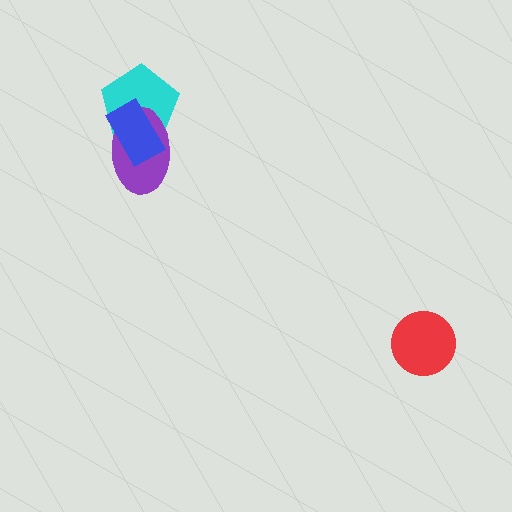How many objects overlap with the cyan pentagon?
2 objects overlap with the cyan pentagon.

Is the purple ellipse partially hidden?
Yes, it is partially covered by another shape.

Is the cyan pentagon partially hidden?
Yes, it is partially covered by another shape.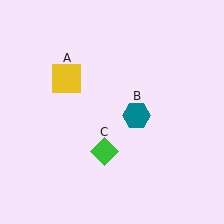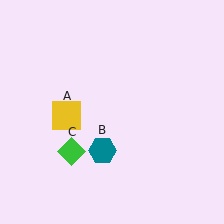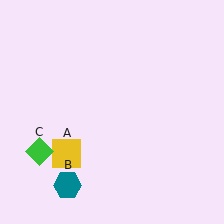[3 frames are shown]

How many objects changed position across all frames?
3 objects changed position: yellow square (object A), teal hexagon (object B), green diamond (object C).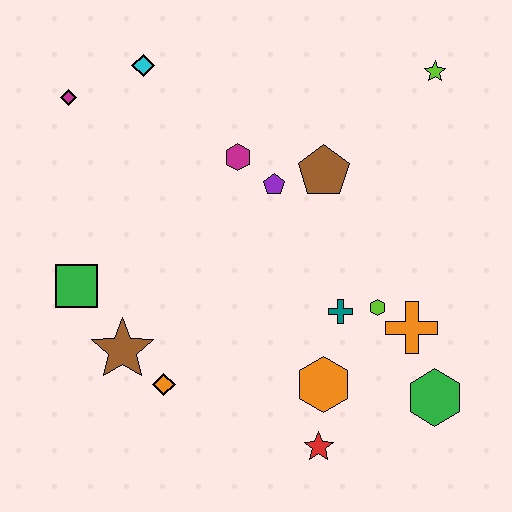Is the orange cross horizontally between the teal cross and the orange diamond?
No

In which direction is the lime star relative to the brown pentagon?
The lime star is to the right of the brown pentagon.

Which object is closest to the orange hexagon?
The red star is closest to the orange hexagon.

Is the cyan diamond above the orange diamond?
Yes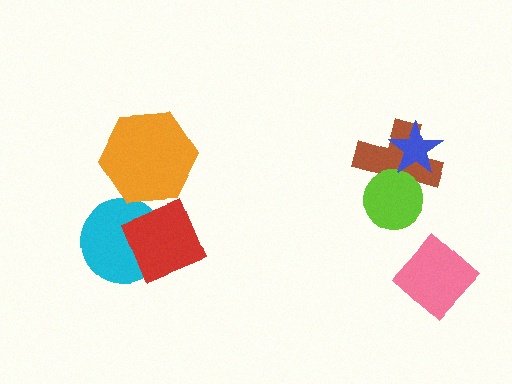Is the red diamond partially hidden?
Yes, it is partially covered by another shape.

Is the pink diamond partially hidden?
No, no other shape covers it.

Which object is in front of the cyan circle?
The red diamond is in front of the cyan circle.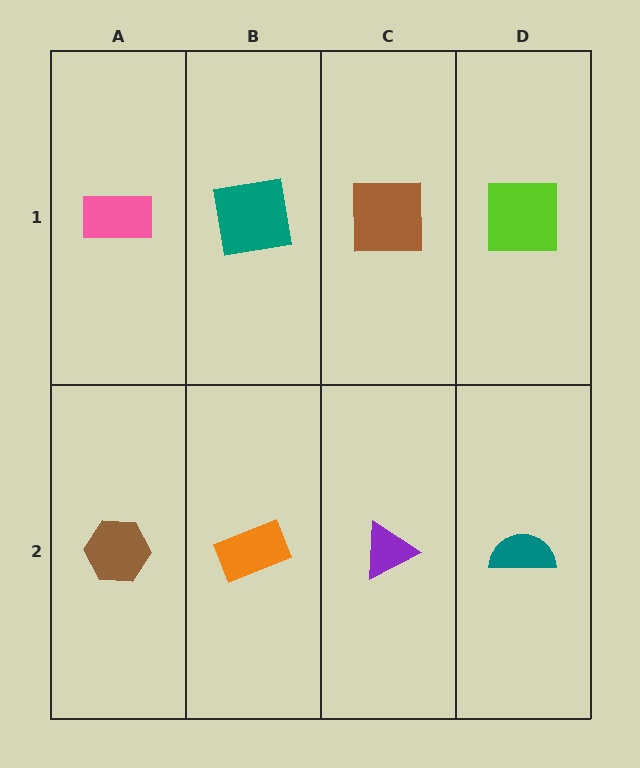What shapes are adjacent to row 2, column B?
A teal square (row 1, column B), a brown hexagon (row 2, column A), a purple triangle (row 2, column C).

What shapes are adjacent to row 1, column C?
A purple triangle (row 2, column C), a teal square (row 1, column B), a lime square (row 1, column D).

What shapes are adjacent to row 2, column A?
A pink rectangle (row 1, column A), an orange rectangle (row 2, column B).